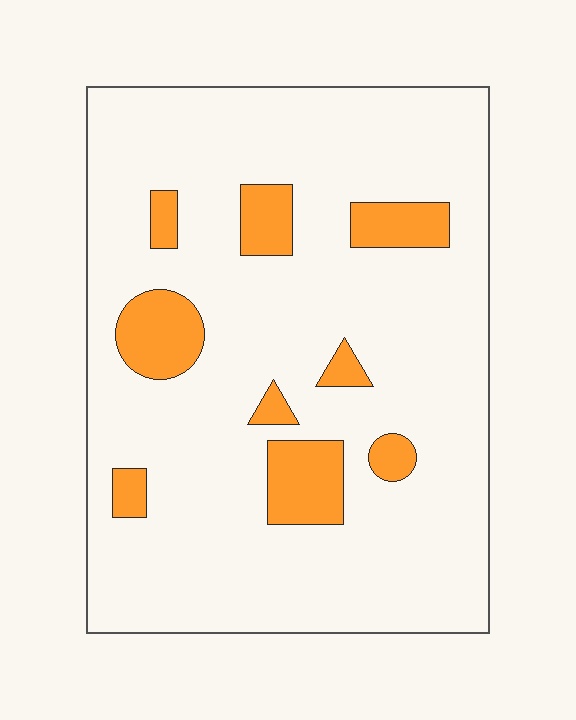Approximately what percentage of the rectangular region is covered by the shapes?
Approximately 15%.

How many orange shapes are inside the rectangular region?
9.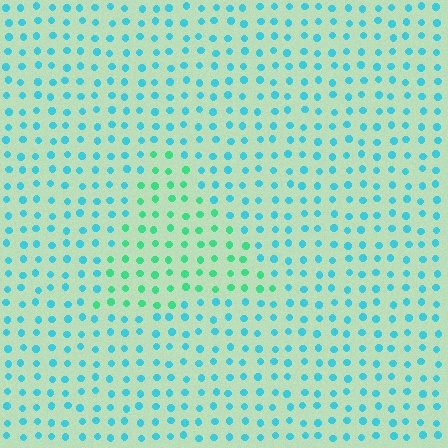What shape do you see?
I see a triangle.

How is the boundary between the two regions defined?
The boundary is defined purely by a slight shift in hue (about 39 degrees). Spacing, size, and orientation are identical on both sides.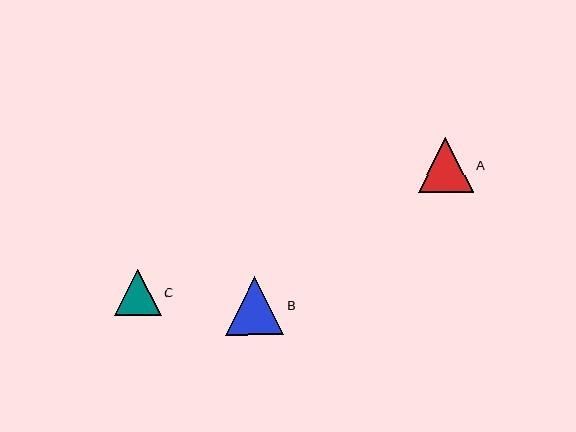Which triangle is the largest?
Triangle B is the largest with a size of approximately 59 pixels.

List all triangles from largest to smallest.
From largest to smallest: B, A, C.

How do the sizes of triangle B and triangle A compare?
Triangle B and triangle A are approximately the same size.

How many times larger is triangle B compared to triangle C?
Triangle B is approximately 1.3 times the size of triangle C.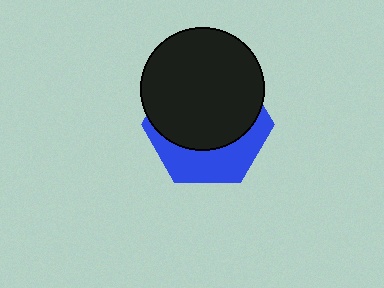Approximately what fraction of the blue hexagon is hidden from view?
Roughly 63% of the blue hexagon is hidden behind the black circle.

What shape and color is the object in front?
The object in front is a black circle.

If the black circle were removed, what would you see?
You would see the complete blue hexagon.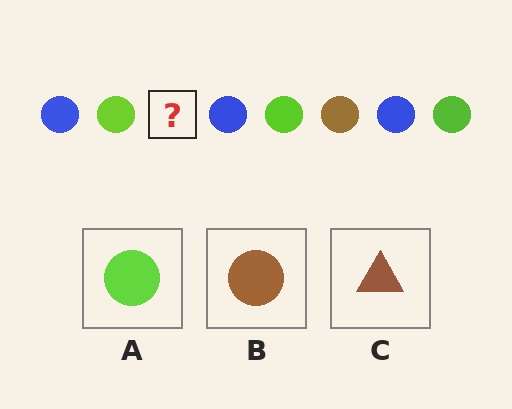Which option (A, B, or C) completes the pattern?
B.